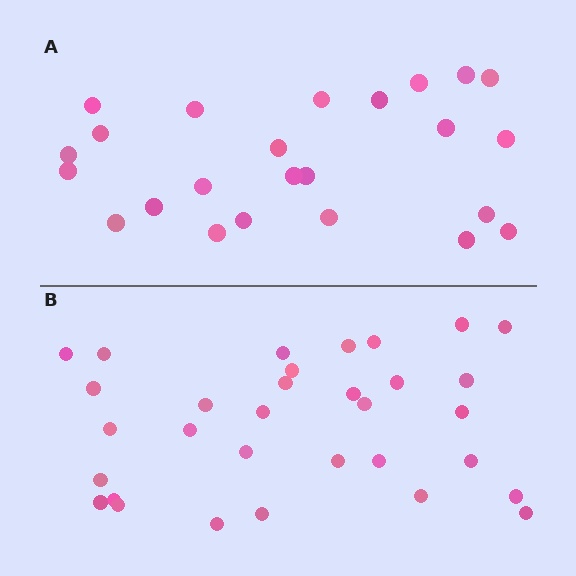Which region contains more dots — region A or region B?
Region B (the bottom region) has more dots.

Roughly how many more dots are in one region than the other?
Region B has roughly 8 or so more dots than region A.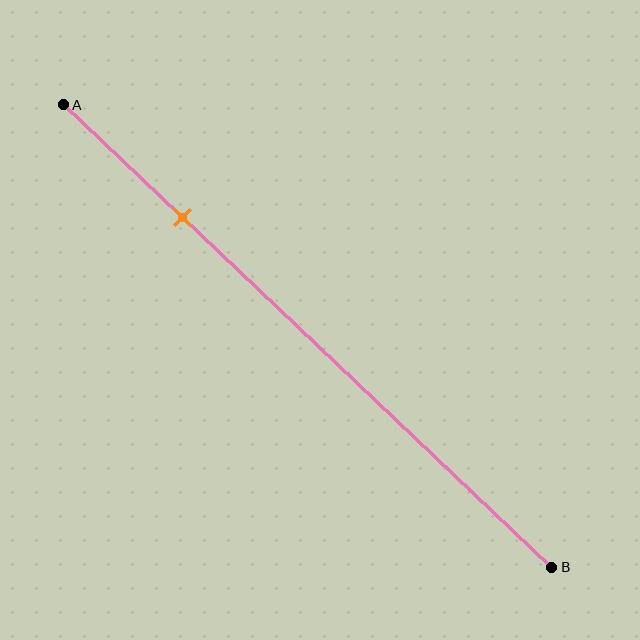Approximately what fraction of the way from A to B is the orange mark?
The orange mark is approximately 25% of the way from A to B.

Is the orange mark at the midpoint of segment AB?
No, the mark is at about 25% from A, not at the 50% midpoint.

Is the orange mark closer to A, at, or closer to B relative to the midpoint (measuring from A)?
The orange mark is closer to point A than the midpoint of segment AB.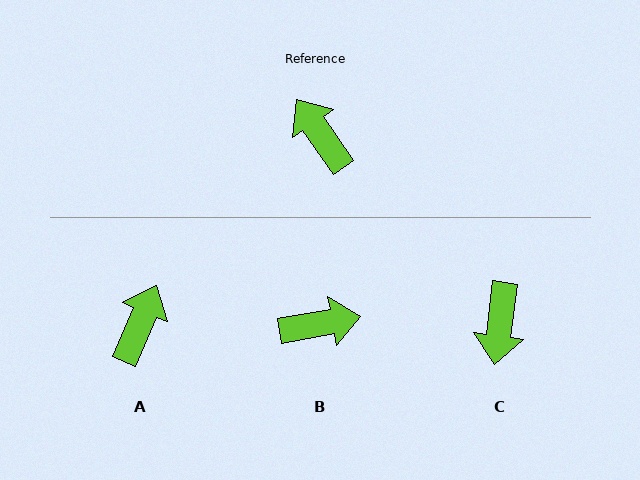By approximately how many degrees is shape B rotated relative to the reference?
Approximately 114 degrees clockwise.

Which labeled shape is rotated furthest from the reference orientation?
C, about 138 degrees away.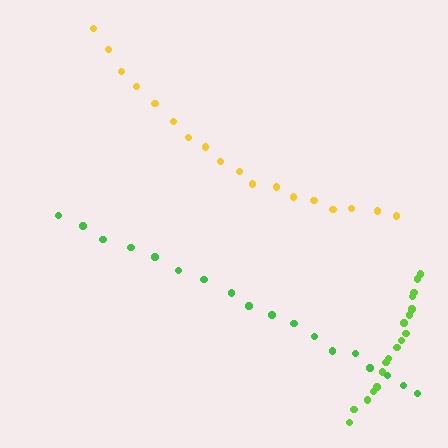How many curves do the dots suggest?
There are 3 distinct paths.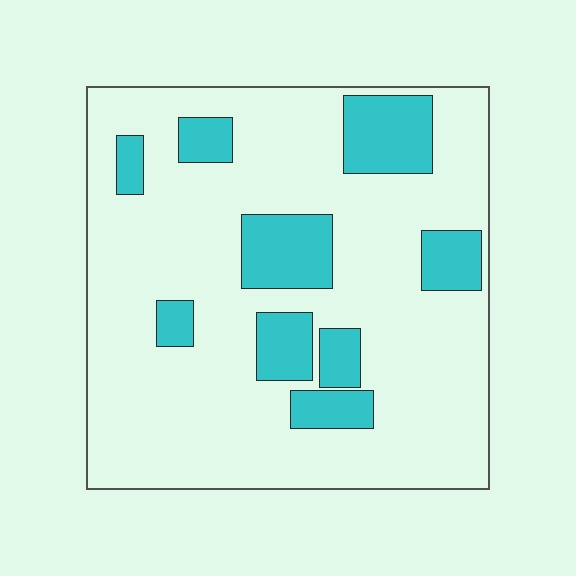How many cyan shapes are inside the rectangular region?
9.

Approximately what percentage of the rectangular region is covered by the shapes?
Approximately 20%.